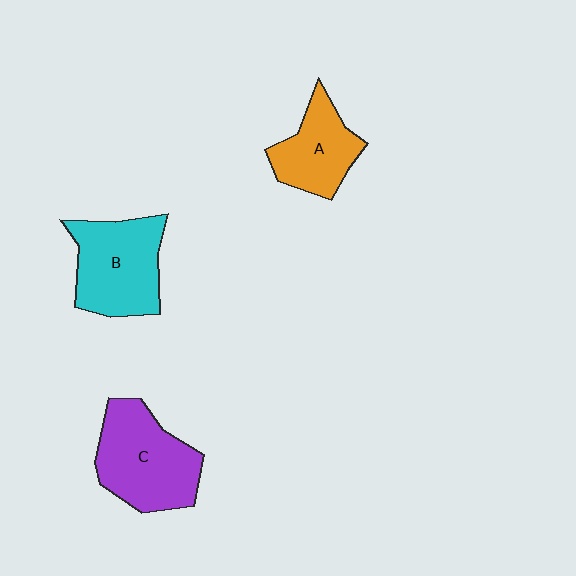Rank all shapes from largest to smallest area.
From largest to smallest: C (purple), B (cyan), A (orange).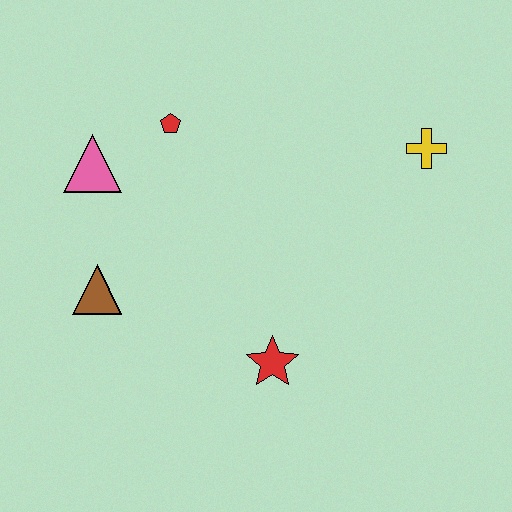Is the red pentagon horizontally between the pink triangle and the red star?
Yes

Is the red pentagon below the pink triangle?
No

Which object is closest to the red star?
The brown triangle is closest to the red star.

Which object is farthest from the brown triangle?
The yellow cross is farthest from the brown triangle.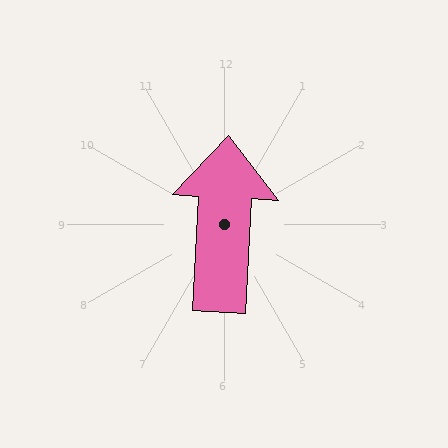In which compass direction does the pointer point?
North.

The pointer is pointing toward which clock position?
Roughly 12 o'clock.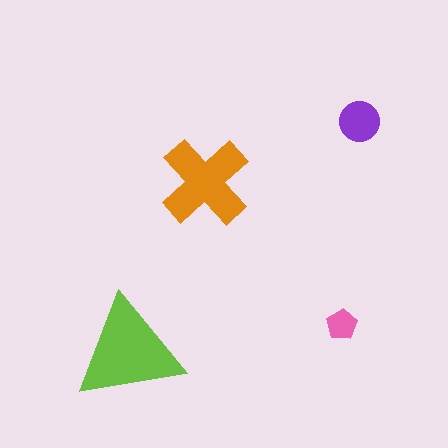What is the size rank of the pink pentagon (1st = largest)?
4th.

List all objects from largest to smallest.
The lime triangle, the orange cross, the purple circle, the pink pentagon.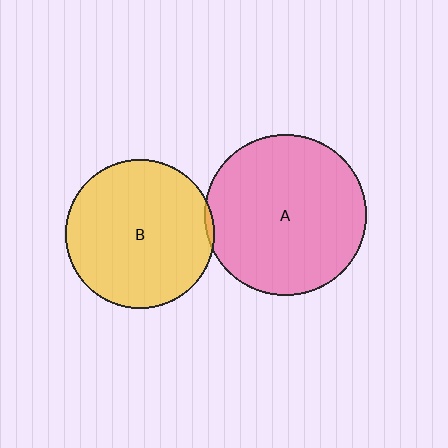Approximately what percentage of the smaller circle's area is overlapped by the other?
Approximately 5%.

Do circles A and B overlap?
Yes.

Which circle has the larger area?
Circle A (pink).